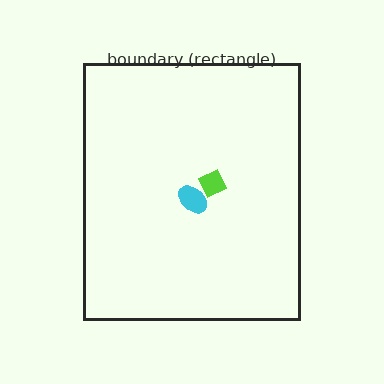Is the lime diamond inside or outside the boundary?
Inside.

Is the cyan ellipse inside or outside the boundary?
Inside.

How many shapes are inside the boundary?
2 inside, 0 outside.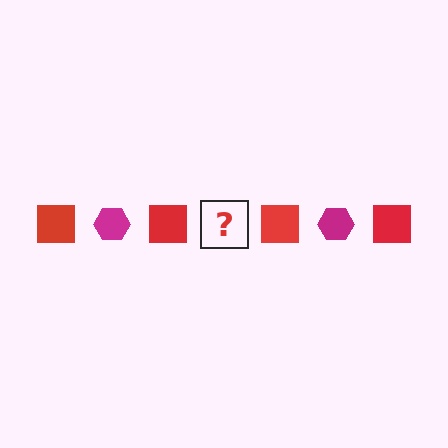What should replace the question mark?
The question mark should be replaced with a magenta hexagon.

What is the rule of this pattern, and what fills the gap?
The rule is that the pattern alternates between red square and magenta hexagon. The gap should be filled with a magenta hexagon.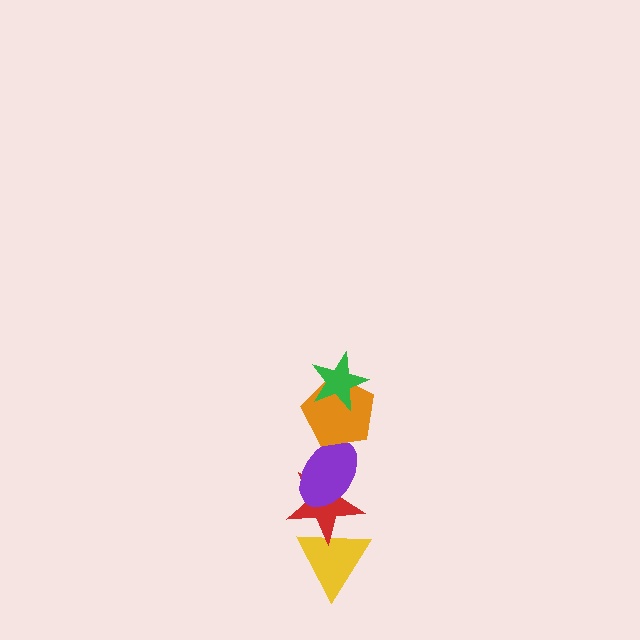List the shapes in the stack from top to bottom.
From top to bottom: the green star, the orange pentagon, the purple ellipse, the red star, the yellow triangle.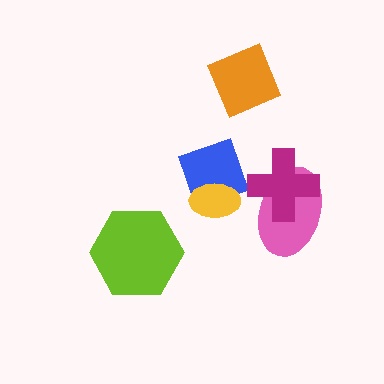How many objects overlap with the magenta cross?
1 object overlaps with the magenta cross.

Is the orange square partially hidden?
No, no other shape covers it.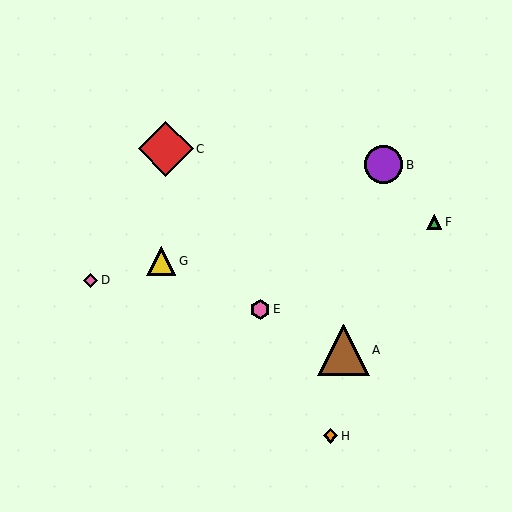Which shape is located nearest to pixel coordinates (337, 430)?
The orange diamond (labeled H) at (331, 436) is nearest to that location.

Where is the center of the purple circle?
The center of the purple circle is at (384, 165).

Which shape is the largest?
The red diamond (labeled C) is the largest.